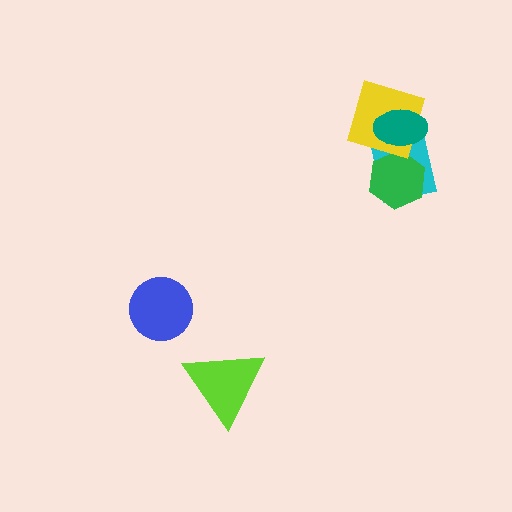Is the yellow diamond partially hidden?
Yes, it is partially covered by another shape.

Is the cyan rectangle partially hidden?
Yes, it is partially covered by another shape.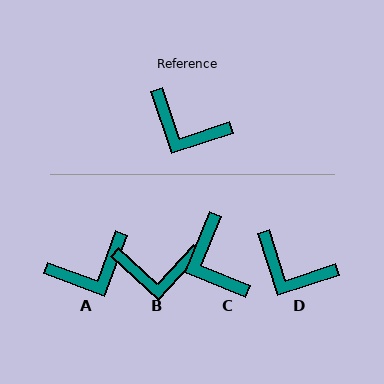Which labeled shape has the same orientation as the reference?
D.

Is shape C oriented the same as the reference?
No, it is off by about 40 degrees.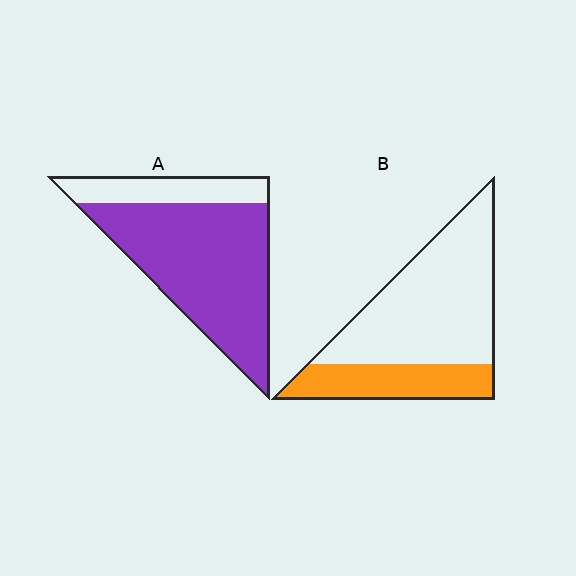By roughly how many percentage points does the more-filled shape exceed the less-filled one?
By roughly 50 percentage points (A over B).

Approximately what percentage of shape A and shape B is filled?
A is approximately 75% and B is approximately 30%.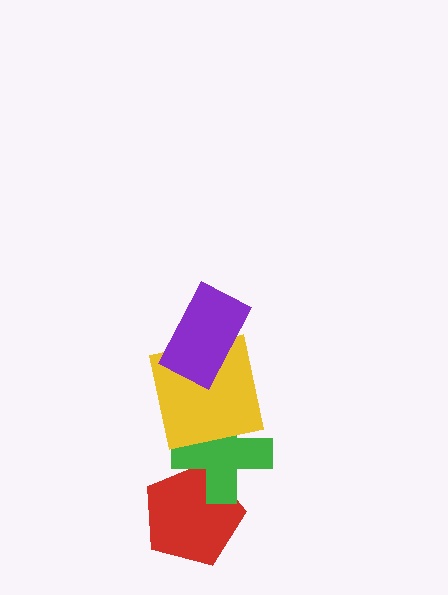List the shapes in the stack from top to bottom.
From top to bottom: the purple rectangle, the yellow square, the green cross, the red pentagon.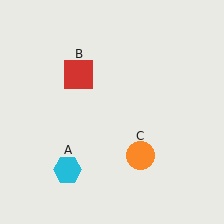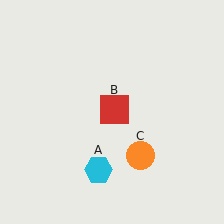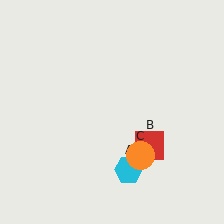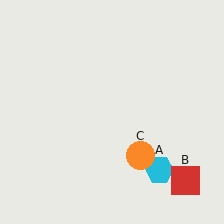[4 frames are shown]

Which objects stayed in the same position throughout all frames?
Orange circle (object C) remained stationary.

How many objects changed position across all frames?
2 objects changed position: cyan hexagon (object A), red square (object B).